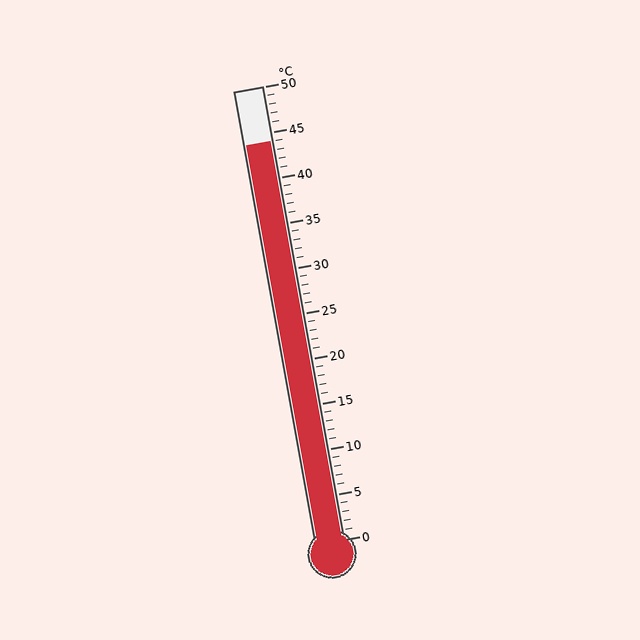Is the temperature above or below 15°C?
The temperature is above 15°C.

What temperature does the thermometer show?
The thermometer shows approximately 44°C.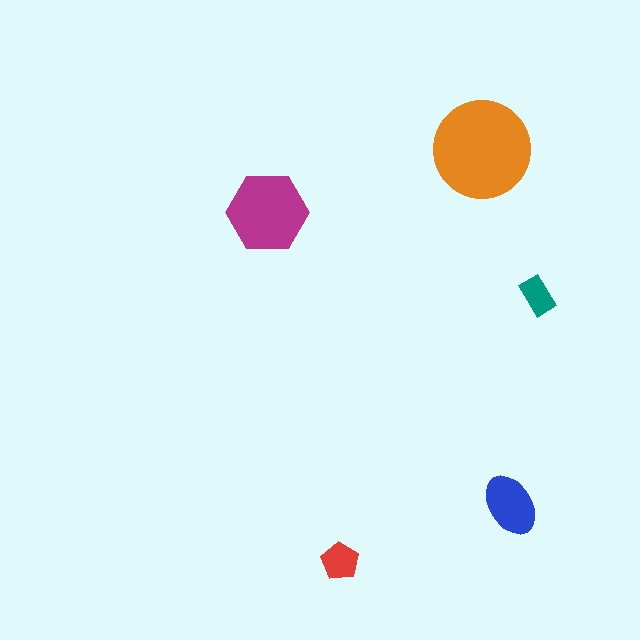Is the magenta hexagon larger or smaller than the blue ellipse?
Larger.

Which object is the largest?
The orange circle.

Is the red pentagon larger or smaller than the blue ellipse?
Smaller.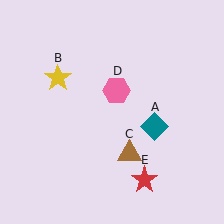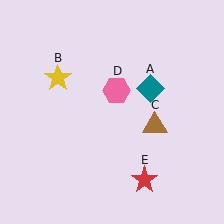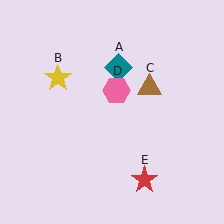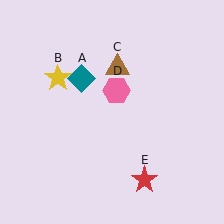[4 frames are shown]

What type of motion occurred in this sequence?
The teal diamond (object A), brown triangle (object C) rotated counterclockwise around the center of the scene.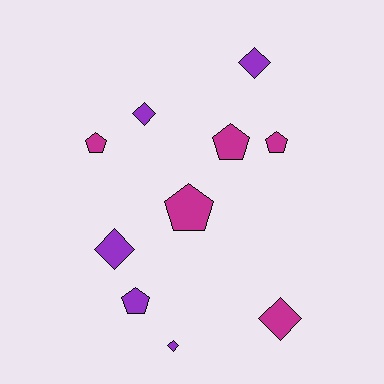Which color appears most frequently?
Purple, with 5 objects.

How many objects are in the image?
There are 10 objects.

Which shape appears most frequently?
Pentagon, with 5 objects.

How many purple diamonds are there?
There are 4 purple diamonds.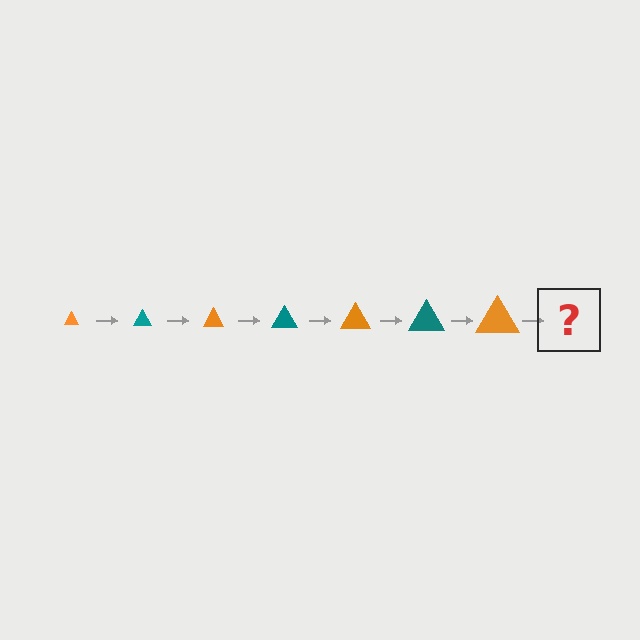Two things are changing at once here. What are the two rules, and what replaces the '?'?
The two rules are that the triangle grows larger each step and the color cycles through orange and teal. The '?' should be a teal triangle, larger than the previous one.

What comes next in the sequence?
The next element should be a teal triangle, larger than the previous one.